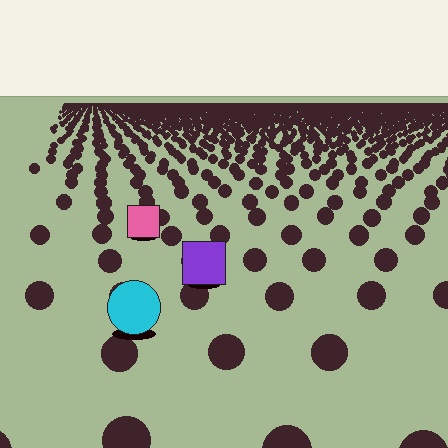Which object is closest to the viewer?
The cyan circle is closest. The texture marks near it are larger and more spread out.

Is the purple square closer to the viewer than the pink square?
Yes. The purple square is closer — you can tell from the texture gradient: the ground texture is coarser near it.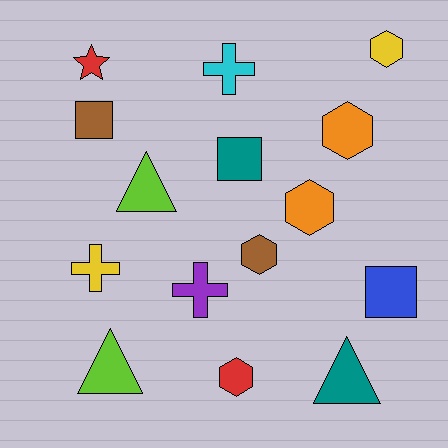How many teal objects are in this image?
There are 2 teal objects.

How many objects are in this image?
There are 15 objects.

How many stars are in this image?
There is 1 star.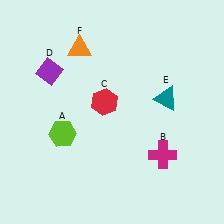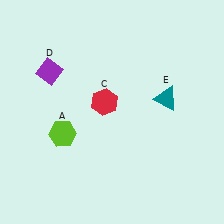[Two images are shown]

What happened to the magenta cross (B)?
The magenta cross (B) was removed in Image 2. It was in the bottom-right area of Image 1.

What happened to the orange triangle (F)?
The orange triangle (F) was removed in Image 2. It was in the top-left area of Image 1.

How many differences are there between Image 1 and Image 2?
There are 2 differences between the two images.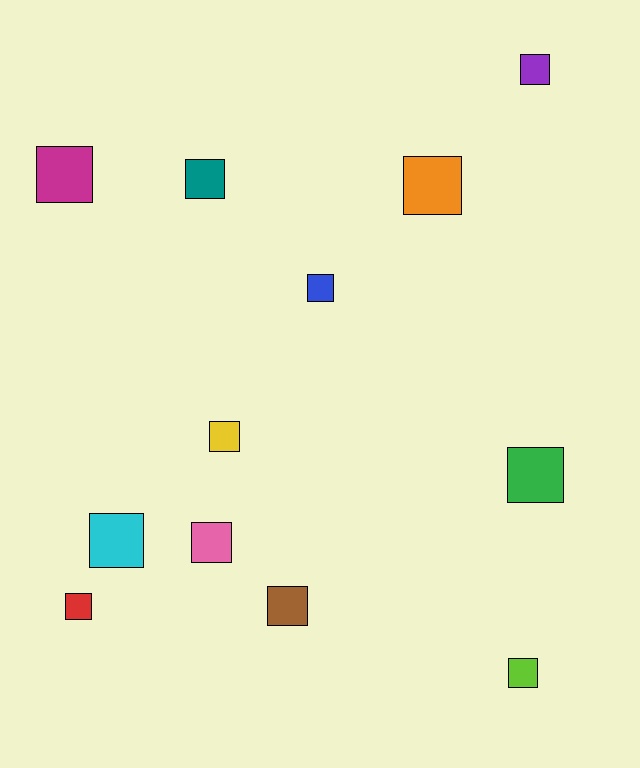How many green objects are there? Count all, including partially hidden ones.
There is 1 green object.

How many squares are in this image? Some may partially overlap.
There are 12 squares.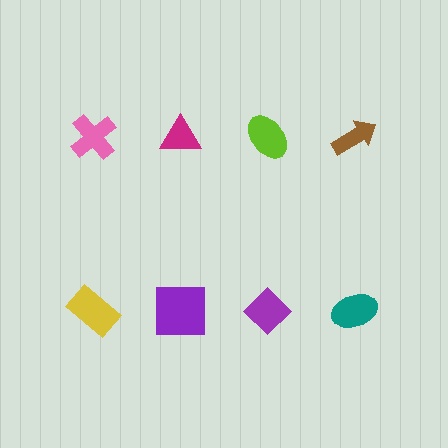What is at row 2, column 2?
A purple square.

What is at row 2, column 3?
A purple diamond.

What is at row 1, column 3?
A lime ellipse.